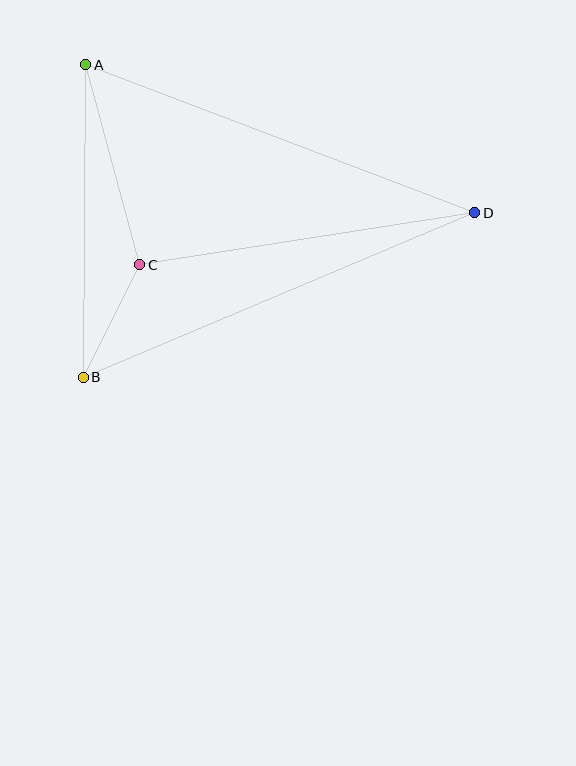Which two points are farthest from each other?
Points B and D are farthest from each other.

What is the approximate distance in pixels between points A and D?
The distance between A and D is approximately 416 pixels.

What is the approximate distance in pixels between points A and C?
The distance between A and C is approximately 207 pixels.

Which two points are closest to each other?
Points B and C are closest to each other.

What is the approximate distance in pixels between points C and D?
The distance between C and D is approximately 339 pixels.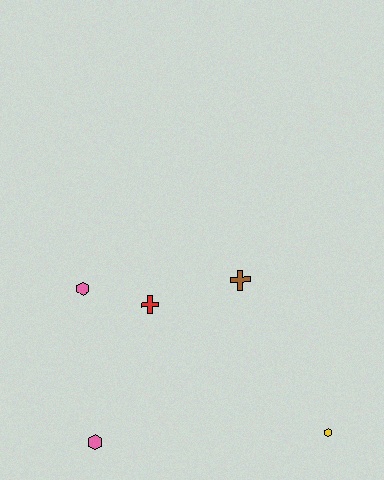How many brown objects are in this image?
There is 1 brown object.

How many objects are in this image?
There are 5 objects.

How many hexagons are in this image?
There are 3 hexagons.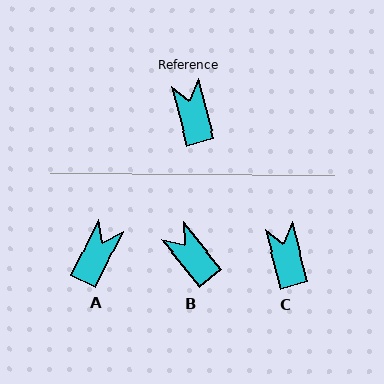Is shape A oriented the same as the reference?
No, it is off by about 41 degrees.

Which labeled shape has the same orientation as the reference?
C.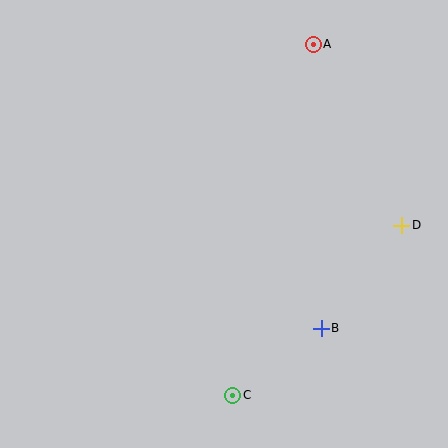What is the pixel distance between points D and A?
The distance between D and A is 202 pixels.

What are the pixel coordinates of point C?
Point C is at (233, 395).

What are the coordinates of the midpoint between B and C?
The midpoint between B and C is at (277, 362).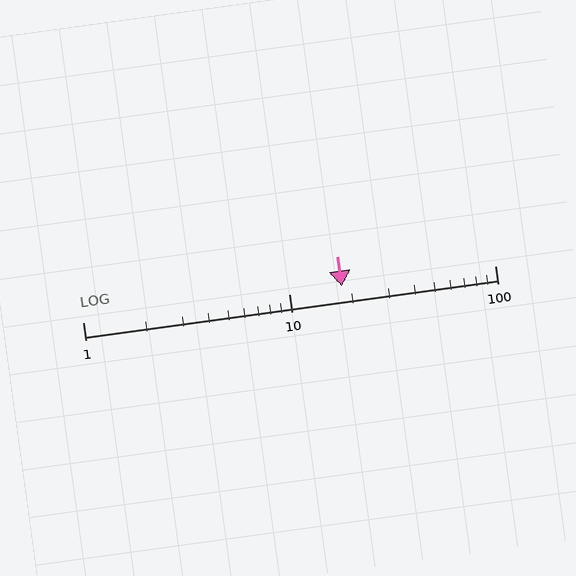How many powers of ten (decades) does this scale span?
The scale spans 2 decades, from 1 to 100.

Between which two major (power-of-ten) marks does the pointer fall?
The pointer is between 10 and 100.